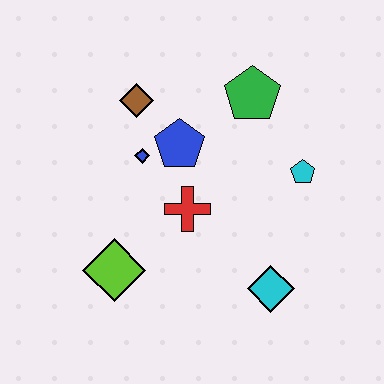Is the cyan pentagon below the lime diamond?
No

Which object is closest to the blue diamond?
The blue pentagon is closest to the blue diamond.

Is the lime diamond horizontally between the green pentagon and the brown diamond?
No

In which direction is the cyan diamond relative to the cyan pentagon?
The cyan diamond is below the cyan pentagon.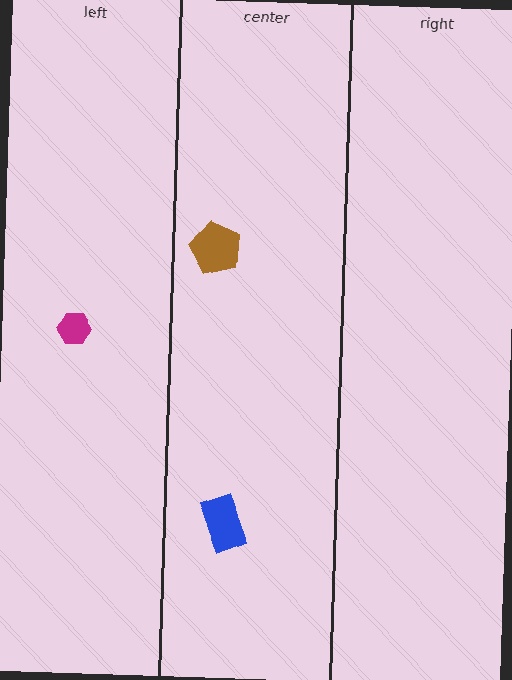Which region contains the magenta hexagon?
The left region.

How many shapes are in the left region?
1.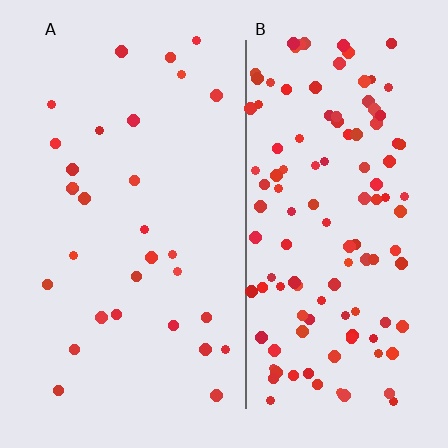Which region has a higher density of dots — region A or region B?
B (the right).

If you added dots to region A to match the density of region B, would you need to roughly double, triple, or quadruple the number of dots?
Approximately quadruple.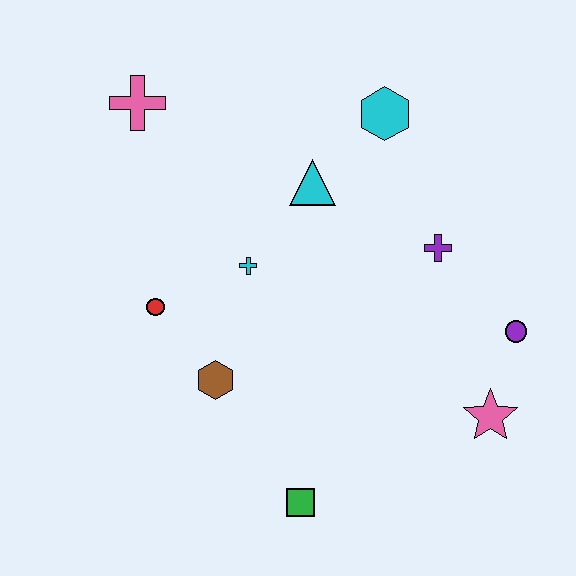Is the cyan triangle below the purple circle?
No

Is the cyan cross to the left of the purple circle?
Yes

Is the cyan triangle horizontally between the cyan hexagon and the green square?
Yes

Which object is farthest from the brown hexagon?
The cyan hexagon is farthest from the brown hexagon.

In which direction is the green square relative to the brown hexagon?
The green square is below the brown hexagon.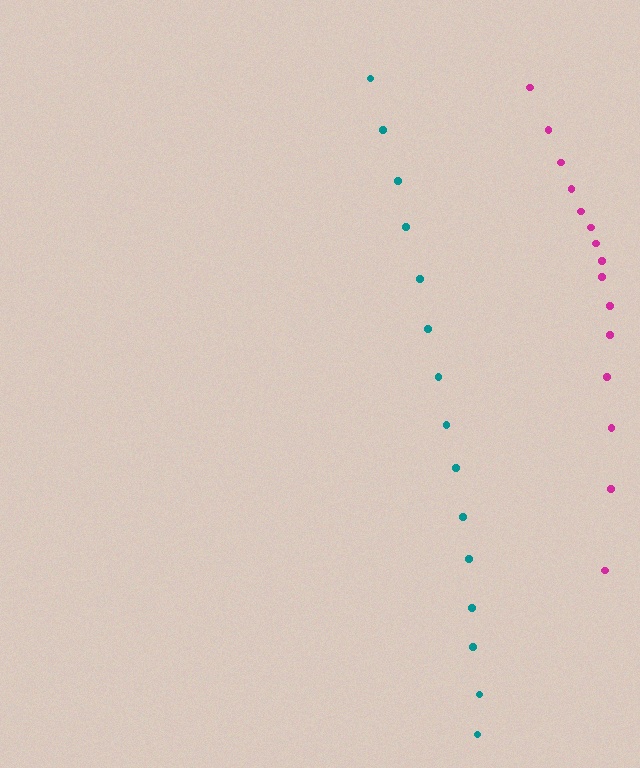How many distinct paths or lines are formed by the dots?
There are 2 distinct paths.